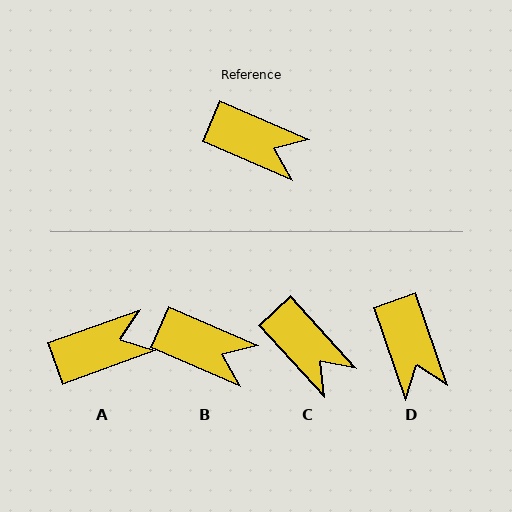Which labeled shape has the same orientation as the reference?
B.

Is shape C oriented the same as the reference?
No, it is off by about 24 degrees.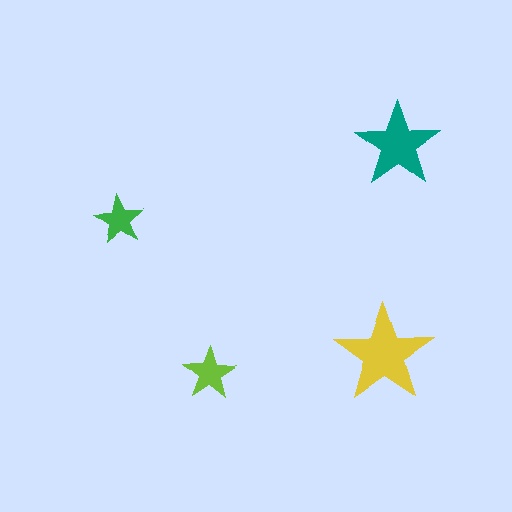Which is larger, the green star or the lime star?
The lime one.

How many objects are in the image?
There are 4 objects in the image.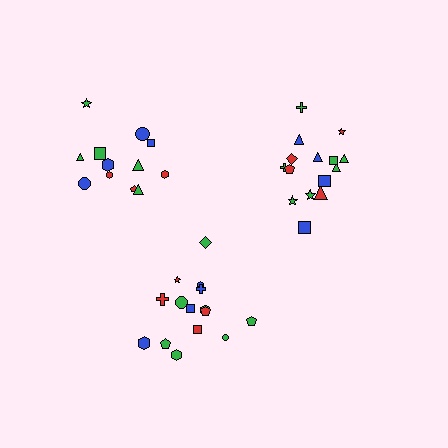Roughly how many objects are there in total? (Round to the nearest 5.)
Roughly 40 objects in total.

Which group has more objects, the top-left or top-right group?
The top-right group.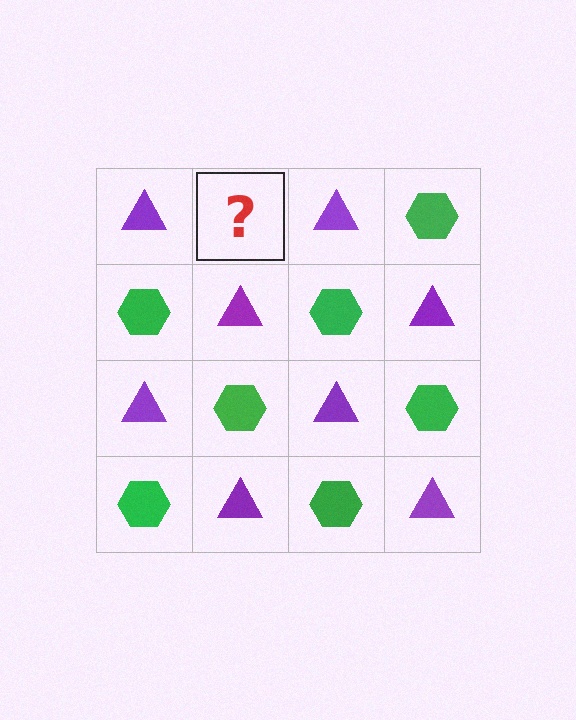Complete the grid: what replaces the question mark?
The question mark should be replaced with a green hexagon.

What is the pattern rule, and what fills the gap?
The rule is that it alternates purple triangle and green hexagon in a checkerboard pattern. The gap should be filled with a green hexagon.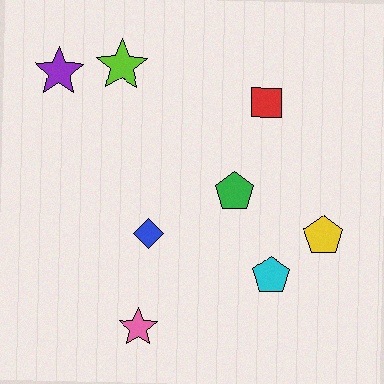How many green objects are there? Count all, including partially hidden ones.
There is 1 green object.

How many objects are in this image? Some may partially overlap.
There are 8 objects.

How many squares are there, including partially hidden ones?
There is 1 square.